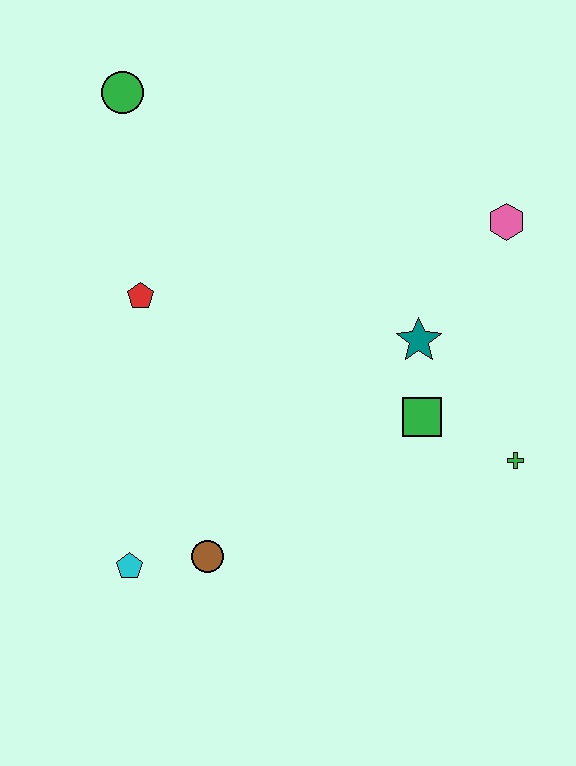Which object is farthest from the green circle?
The green cross is farthest from the green circle.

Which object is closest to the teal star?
The green square is closest to the teal star.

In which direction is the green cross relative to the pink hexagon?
The green cross is below the pink hexagon.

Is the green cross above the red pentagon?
No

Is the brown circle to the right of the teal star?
No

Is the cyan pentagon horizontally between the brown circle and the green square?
No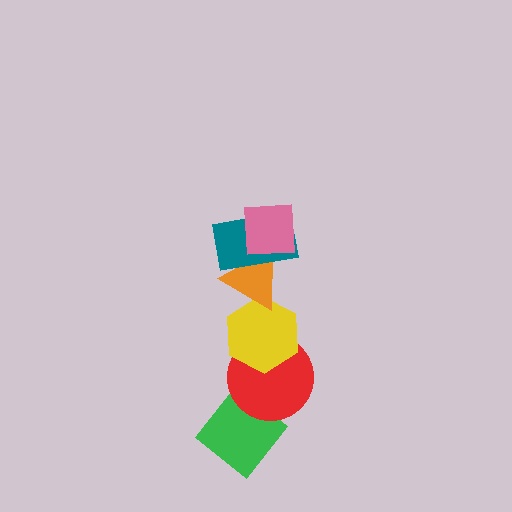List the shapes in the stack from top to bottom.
From top to bottom: the pink square, the teal rectangle, the orange triangle, the yellow hexagon, the red circle, the green diamond.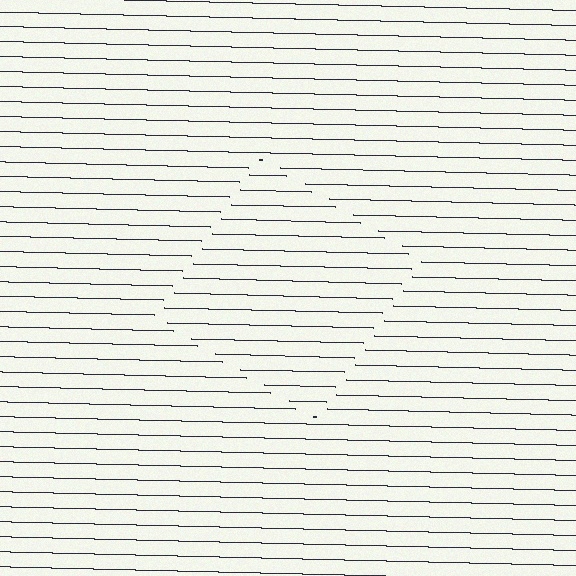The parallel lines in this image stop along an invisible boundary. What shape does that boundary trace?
An illusory square. The interior of the shape contains the same grating, shifted by half a period — the contour is defined by the phase discontinuity where line-ends from the inner and outer gratings abut.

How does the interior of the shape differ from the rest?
The interior of the shape contains the same grating, shifted by half a period — the contour is defined by the phase discontinuity where line-ends from the inner and outer gratings abut.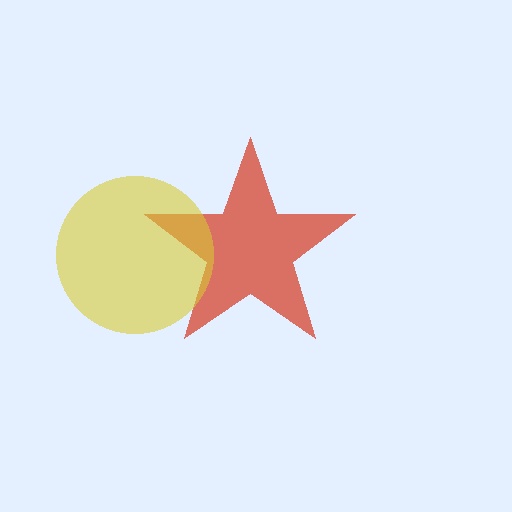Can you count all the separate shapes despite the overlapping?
Yes, there are 2 separate shapes.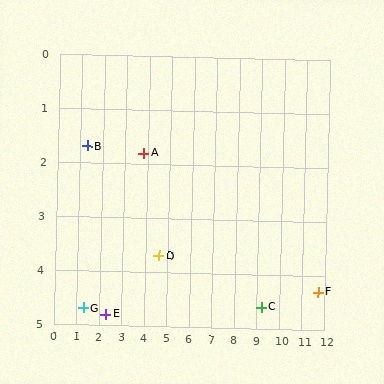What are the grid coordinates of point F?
Point F is at approximately (11.7, 4.3).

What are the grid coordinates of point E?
Point E is at approximately (2.3, 4.8).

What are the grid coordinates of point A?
Point A is at approximately (3.8, 1.8).